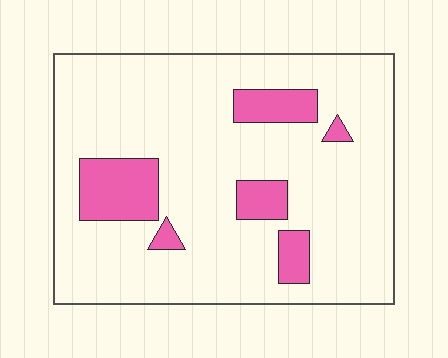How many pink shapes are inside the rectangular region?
6.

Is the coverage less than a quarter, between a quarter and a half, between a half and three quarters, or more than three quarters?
Less than a quarter.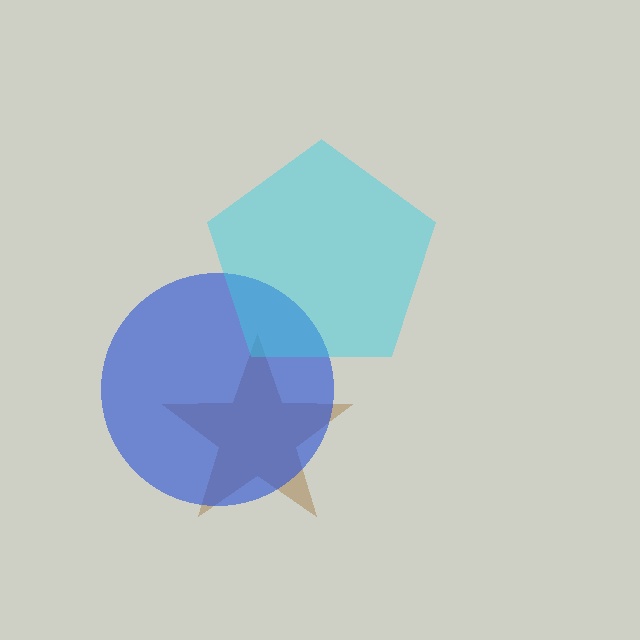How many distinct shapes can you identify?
There are 3 distinct shapes: a brown star, a blue circle, a cyan pentagon.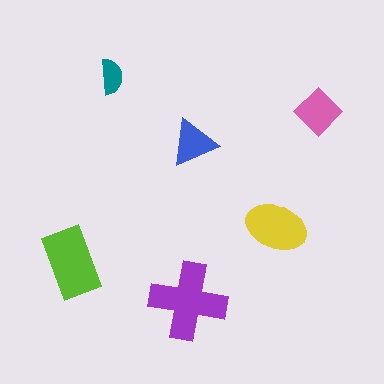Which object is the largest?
The purple cross.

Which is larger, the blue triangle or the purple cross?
The purple cross.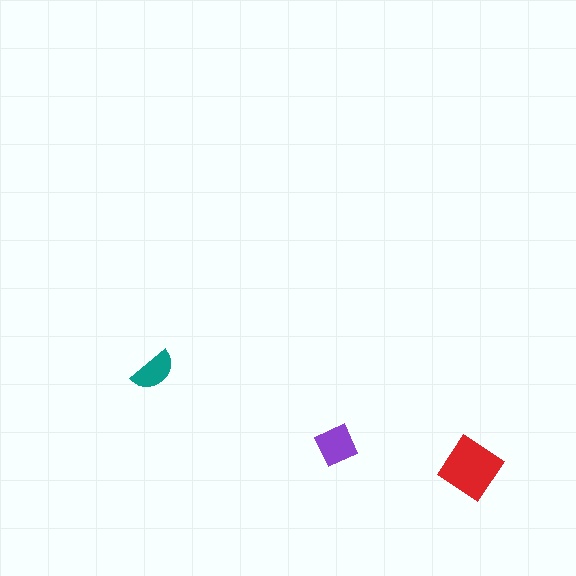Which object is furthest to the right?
The red diamond is rightmost.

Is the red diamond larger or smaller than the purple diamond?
Larger.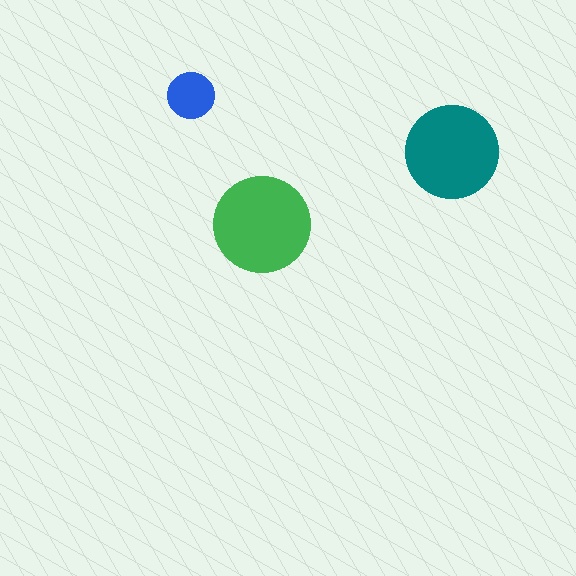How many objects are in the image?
There are 3 objects in the image.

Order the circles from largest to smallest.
the green one, the teal one, the blue one.